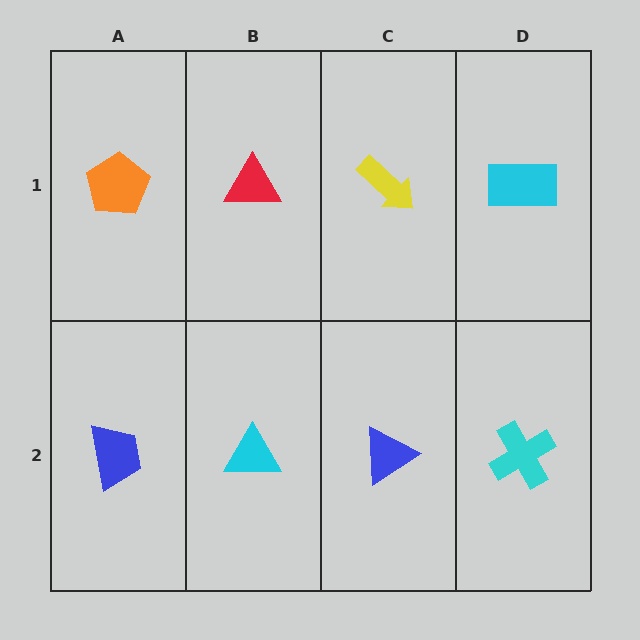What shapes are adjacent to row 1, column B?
A cyan triangle (row 2, column B), an orange pentagon (row 1, column A), a yellow arrow (row 1, column C).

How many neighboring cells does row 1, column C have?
3.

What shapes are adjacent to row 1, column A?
A blue trapezoid (row 2, column A), a red triangle (row 1, column B).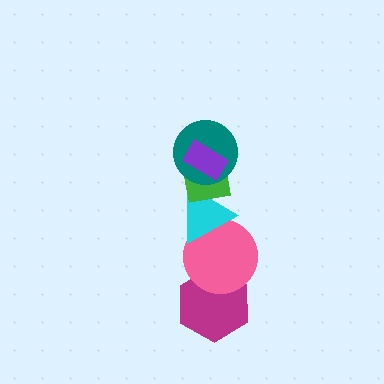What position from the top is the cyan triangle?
The cyan triangle is 4th from the top.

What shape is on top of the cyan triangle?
The green square is on top of the cyan triangle.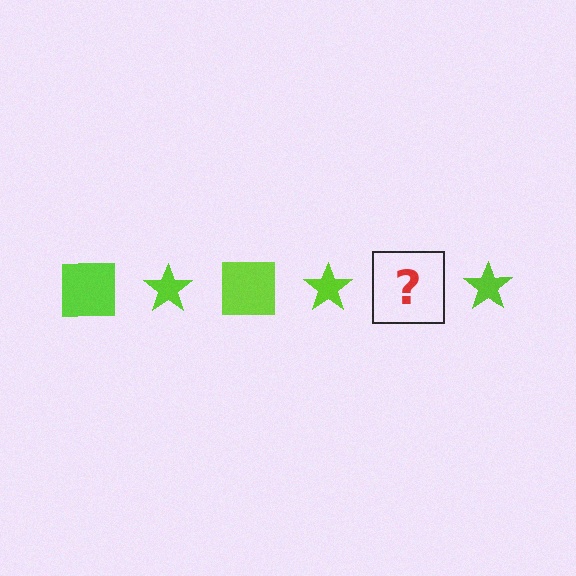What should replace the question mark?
The question mark should be replaced with a lime square.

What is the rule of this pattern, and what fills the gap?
The rule is that the pattern cycles through square, star shapes in lime. The gap should be filled with a lime square.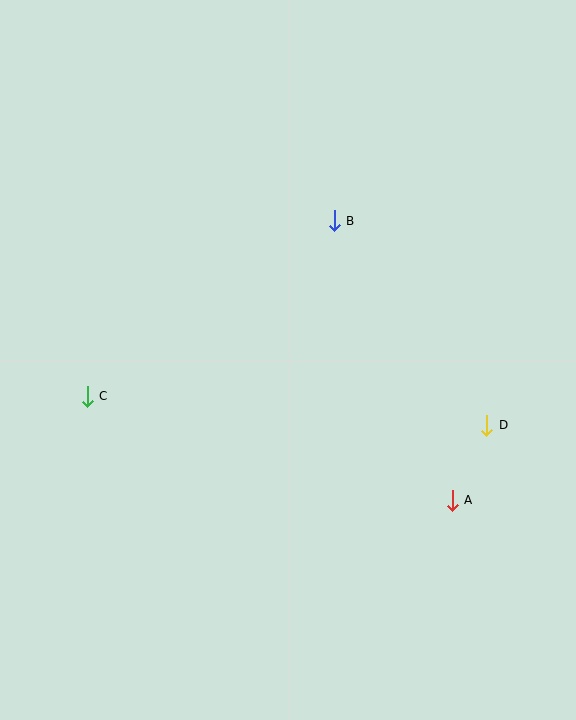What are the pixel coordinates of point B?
Point B is at (334, 221).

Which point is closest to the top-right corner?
Point B is closest to the top-right corner.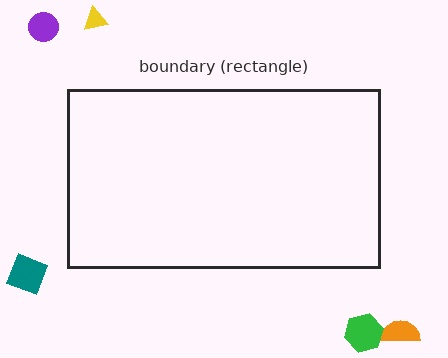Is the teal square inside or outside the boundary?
Outside.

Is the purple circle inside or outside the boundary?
Outside.